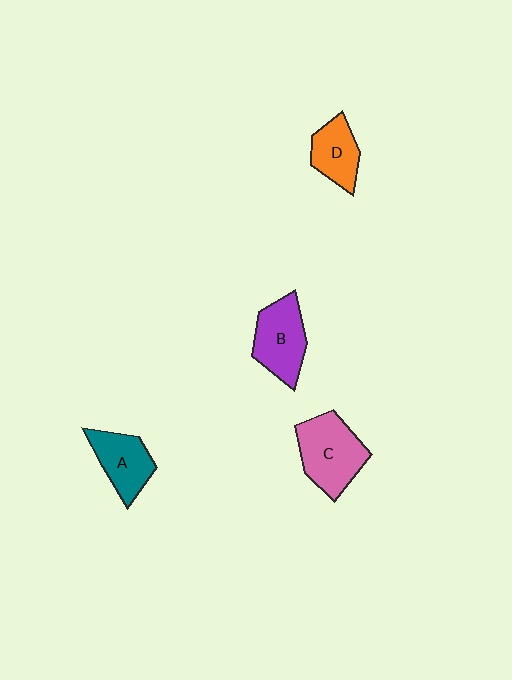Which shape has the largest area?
Shape C (pink).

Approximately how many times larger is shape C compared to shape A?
Approximately 1.4 times.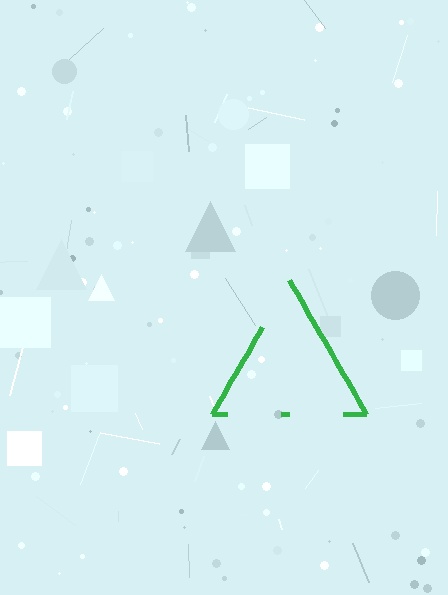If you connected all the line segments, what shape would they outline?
They would outline a triangle.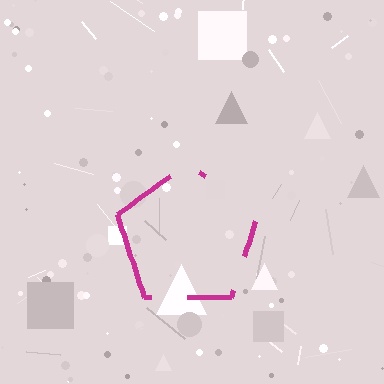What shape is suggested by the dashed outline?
The dashed outline suggests a pentagon.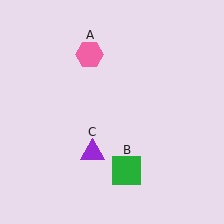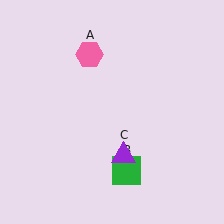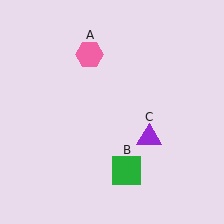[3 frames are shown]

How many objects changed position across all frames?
1 object changed position: purple triangle (object C).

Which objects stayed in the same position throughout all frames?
Pink hexagon (object A) and green square (object B) remained stationary.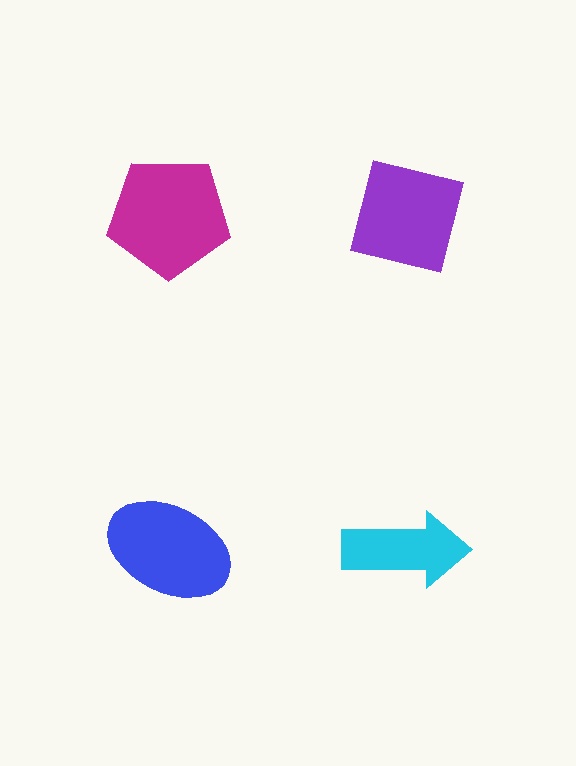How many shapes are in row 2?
2 shapes.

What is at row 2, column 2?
A cyan arrow.